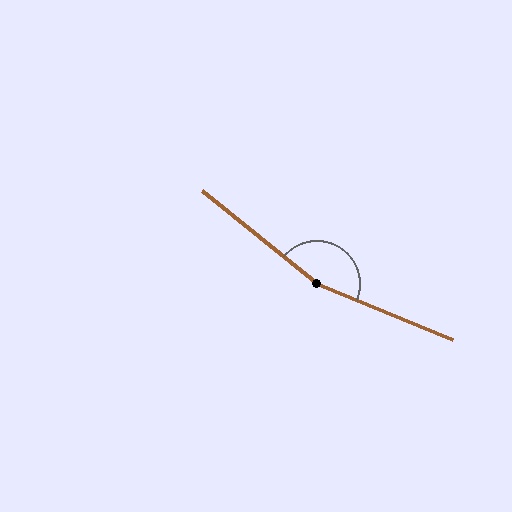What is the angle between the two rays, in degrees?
Approximately 163 degrees.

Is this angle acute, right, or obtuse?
It is obtuse.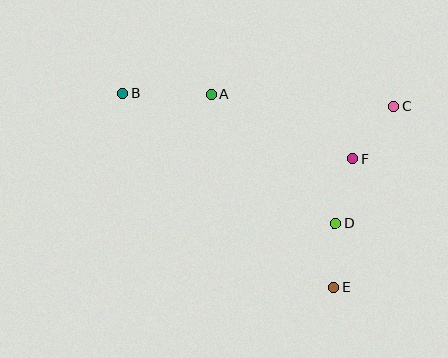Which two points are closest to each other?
Points D and E are closest to each other.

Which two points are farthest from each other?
Points B and E are farthest from each other.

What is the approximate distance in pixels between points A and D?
The distance between A and D is approximately 179 pixels.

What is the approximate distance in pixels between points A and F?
The distance between A and F is approximately 156 pixels.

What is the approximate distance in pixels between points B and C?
The distance between B and C is approximately 271 pixels.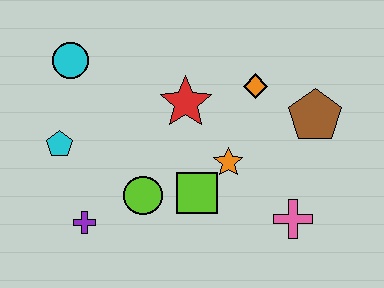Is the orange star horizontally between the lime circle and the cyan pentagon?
No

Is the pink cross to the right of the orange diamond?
Yes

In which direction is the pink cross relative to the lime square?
The pink cross is to the right of the lime square.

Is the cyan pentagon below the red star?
Yes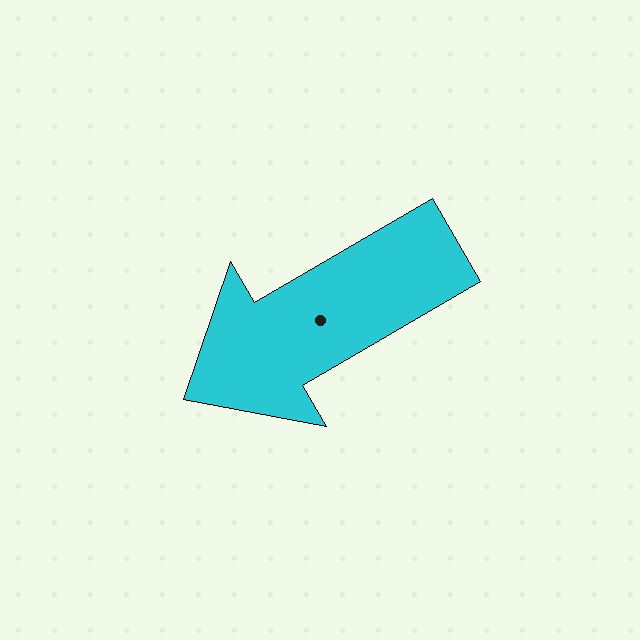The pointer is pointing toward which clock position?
Roughly 8 o'clock.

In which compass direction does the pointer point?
Southwest.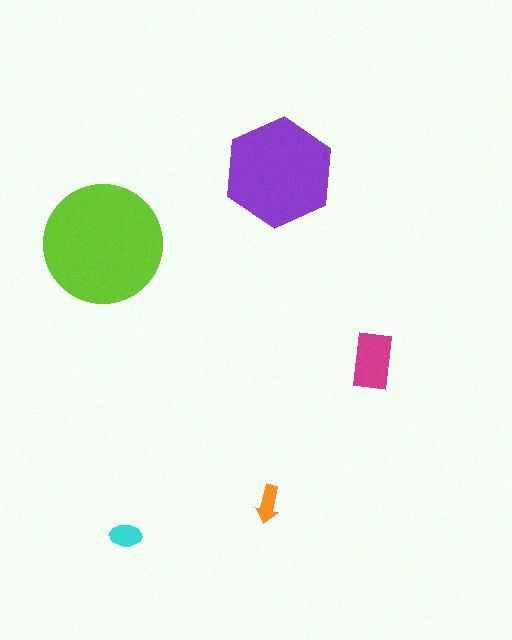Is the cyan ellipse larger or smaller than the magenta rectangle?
Smaller.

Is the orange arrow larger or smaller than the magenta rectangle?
Smaller.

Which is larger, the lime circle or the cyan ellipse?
The lime circle.